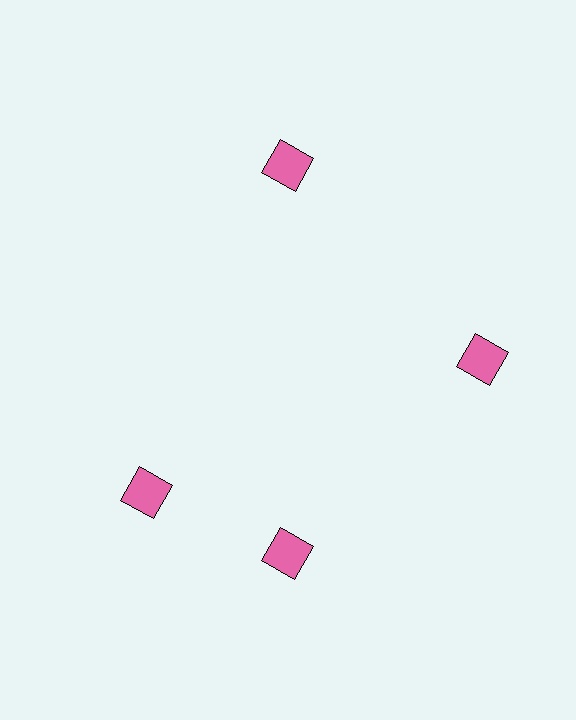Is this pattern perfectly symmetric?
No. The 4 pink squares are arranged in a ring, but one element near the 9 o'clock position is rotated out of alignment along the ring, breaking the 4-fold rotational symmetry.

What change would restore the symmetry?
The symmetry would be restored by rotating it back into even spacing with its neighbors so that all 4 squares sit at equal angles and equal distance from the center.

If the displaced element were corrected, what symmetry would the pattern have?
It would have 4-fold rotational symmetry — the pattern would map onto itself every 90 degrees.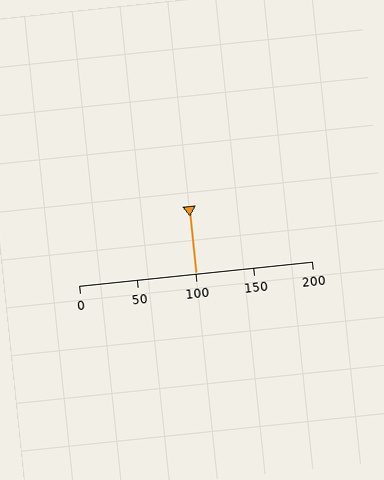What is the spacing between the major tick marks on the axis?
The major ticks are spaced 50 apart.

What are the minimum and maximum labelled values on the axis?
The axis runs from 0 to 200.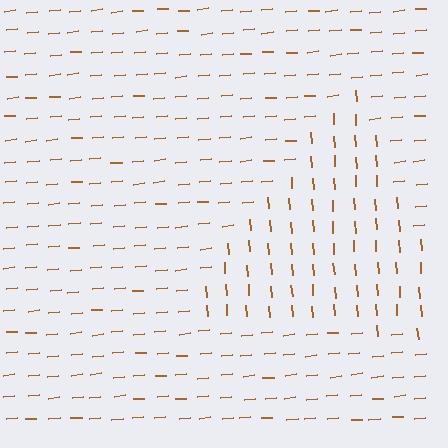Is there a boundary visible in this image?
Yes, there is a texture boundary formed by a change in line orientation.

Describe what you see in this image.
The image is filled with small brown line segments. A triangle region in the image has lines oriented differently from the surrounding lines, creating a visible texture boundary.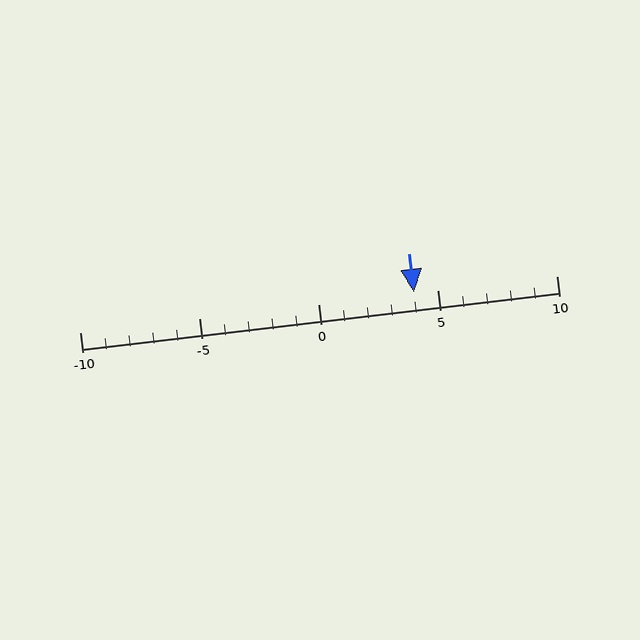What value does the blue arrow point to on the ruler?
The blue arrow points to approximately 4.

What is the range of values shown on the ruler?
The ruler shows values from -10 to 10.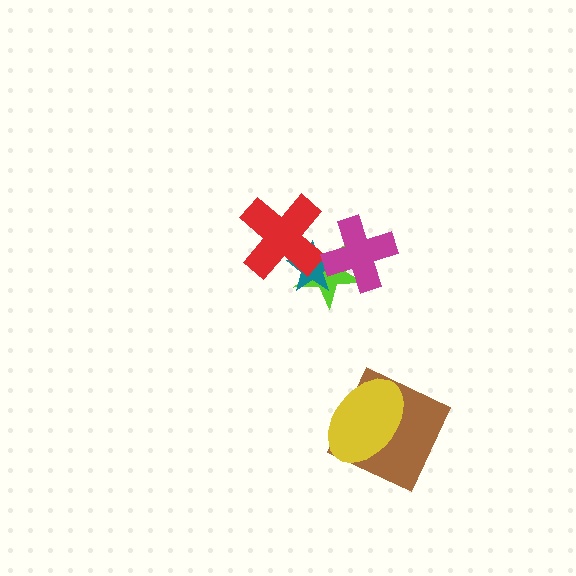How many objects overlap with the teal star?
3 objects overlap with the teal star.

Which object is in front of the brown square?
The yellow ellipse is in front of the brown square.